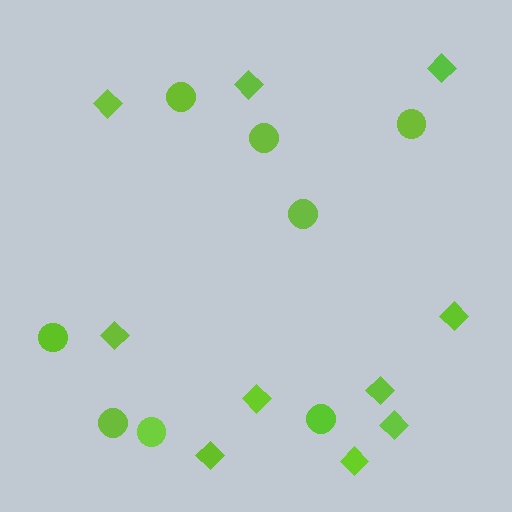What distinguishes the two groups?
There are 2 groups: one group of circles (8) and one group of diamonds (10).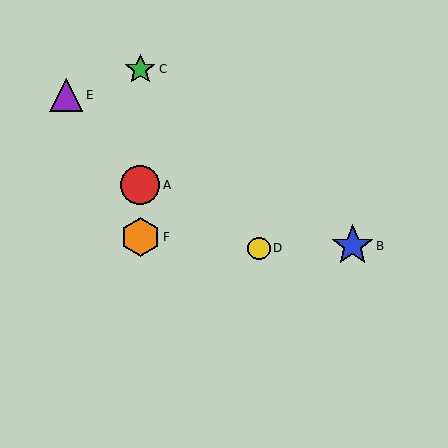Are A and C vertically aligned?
Yes, both are at x≈140.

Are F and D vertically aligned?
No, F is at x≈140 and D is at x≈259.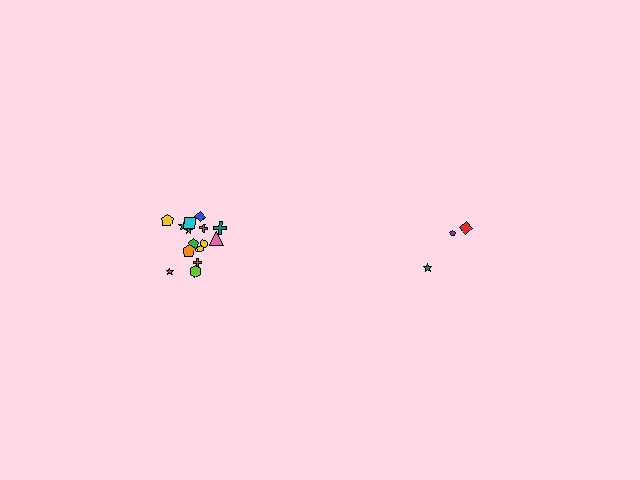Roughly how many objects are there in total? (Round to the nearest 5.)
Roughly 20 objects in total.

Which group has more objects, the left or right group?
The left group.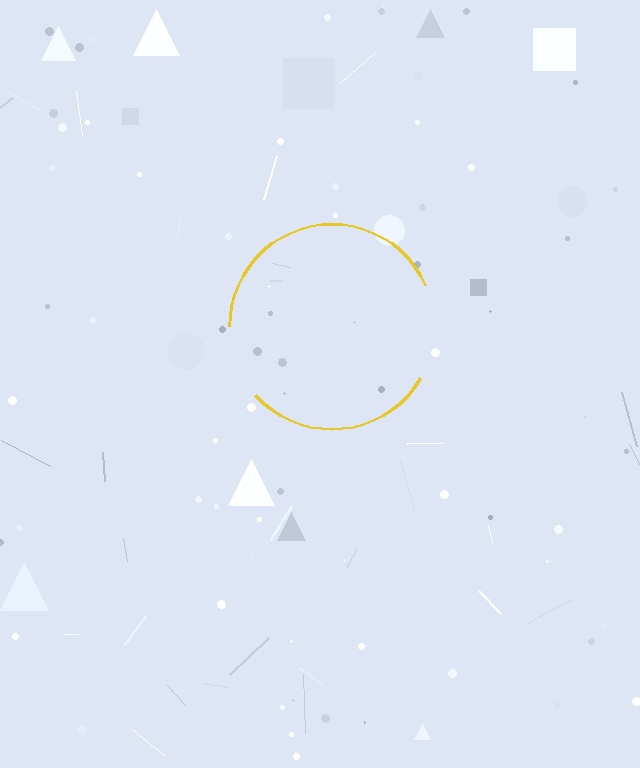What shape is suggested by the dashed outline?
The dashed outline suggests a circle.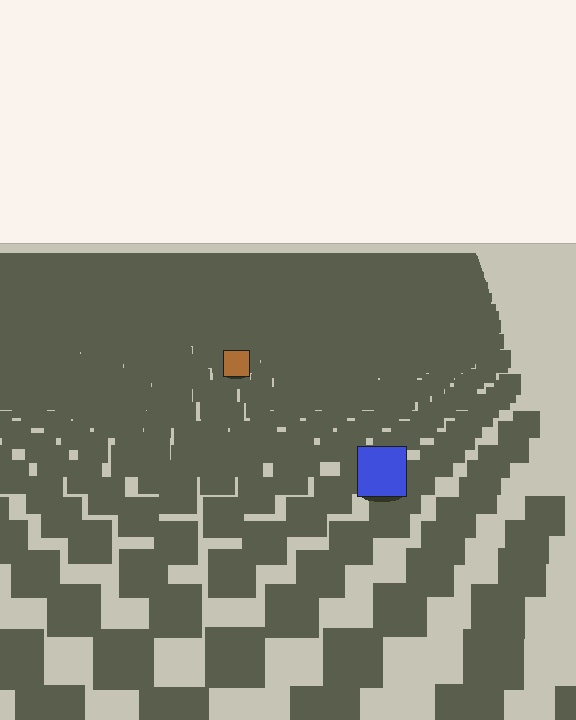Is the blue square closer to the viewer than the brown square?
Yes. The blue square is closer — you can tell from the texture gradient: the ground texture is coarser near it.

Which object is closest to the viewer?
The blue square is closest. The texture marks near it are larger and more spread out.